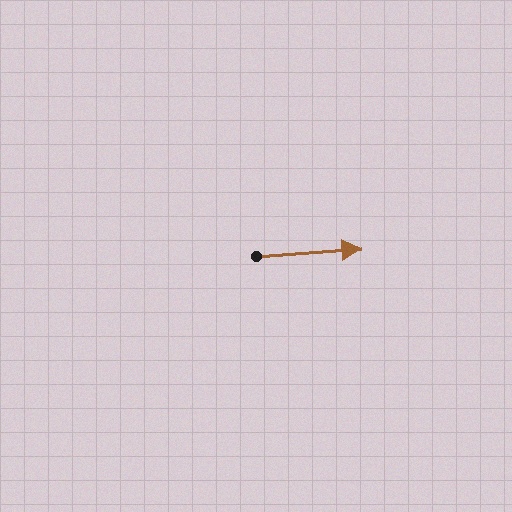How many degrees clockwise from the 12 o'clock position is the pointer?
Approximately 86 degrees.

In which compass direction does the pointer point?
East.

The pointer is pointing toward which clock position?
Roughly 3 o'clock.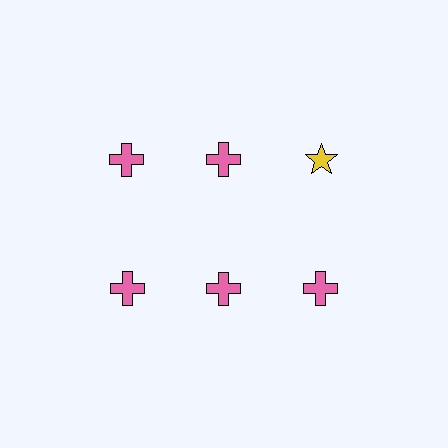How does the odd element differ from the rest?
It differs in both color (yellow instead of pink) and shape (star instead of cross).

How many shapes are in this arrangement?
There are 6 shapes arranged in a grid pattern.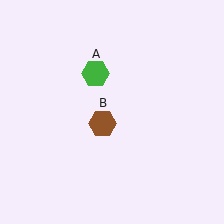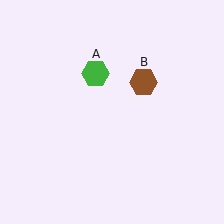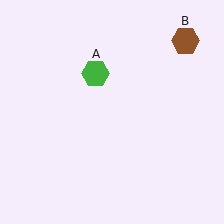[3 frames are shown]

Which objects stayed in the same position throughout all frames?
Green hexagon (object A) remained stationary.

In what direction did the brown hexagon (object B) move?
The brown hexagon (object B) moved up and to the right.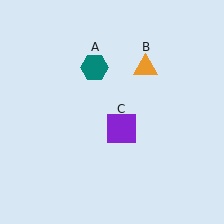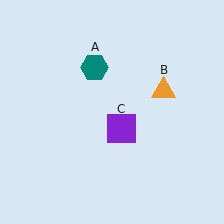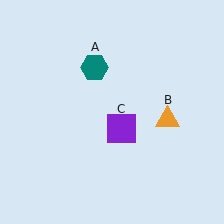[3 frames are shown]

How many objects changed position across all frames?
1 object changed position: orange triangle (object B).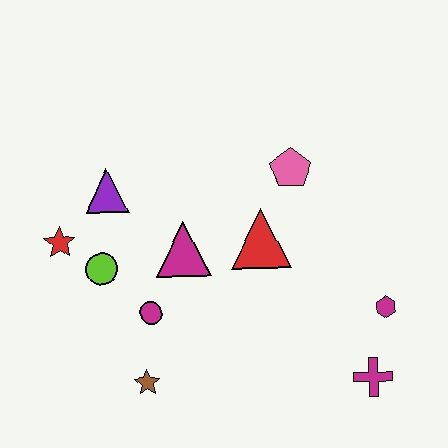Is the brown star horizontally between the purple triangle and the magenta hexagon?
Yes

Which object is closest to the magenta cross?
The magenta hexagon is closest to the magenta cross.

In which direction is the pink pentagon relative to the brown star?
The pink pentagon is above the brown star.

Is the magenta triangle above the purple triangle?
No